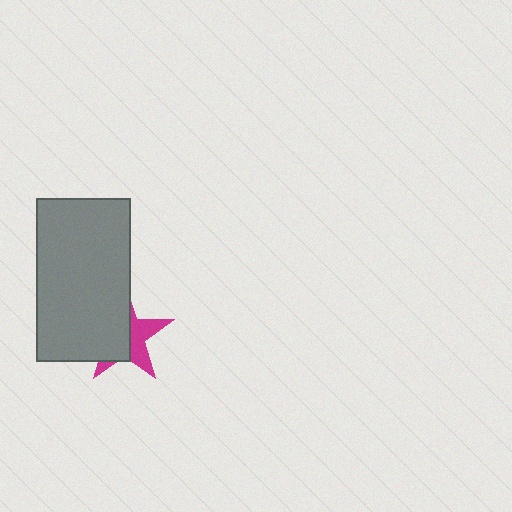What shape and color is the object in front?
The object in front is a gray rectangle.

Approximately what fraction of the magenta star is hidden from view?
Roughly 59% of the magenta star is hidden behind the gray rectangle.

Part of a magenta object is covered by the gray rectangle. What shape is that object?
It is a star.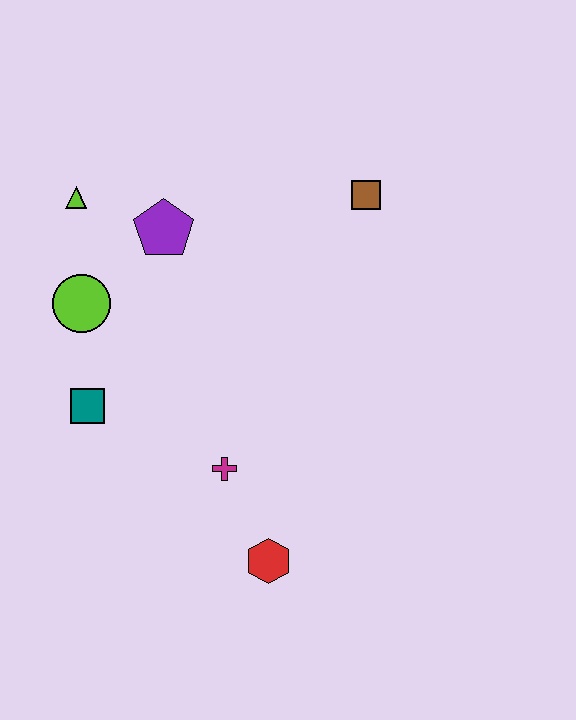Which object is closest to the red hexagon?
The magenta cross is closest to the red hexagon.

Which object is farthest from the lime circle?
The red hexagon is farthest from the lime circle.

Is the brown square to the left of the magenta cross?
No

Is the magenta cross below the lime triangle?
Yes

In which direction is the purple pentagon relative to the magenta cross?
The purple pentagon is above the magenta cross.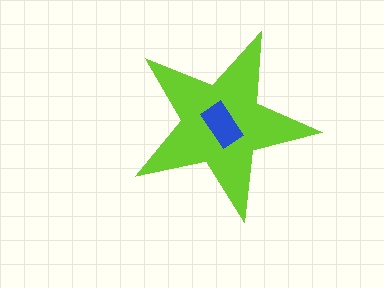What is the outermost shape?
The lime star.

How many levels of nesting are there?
2.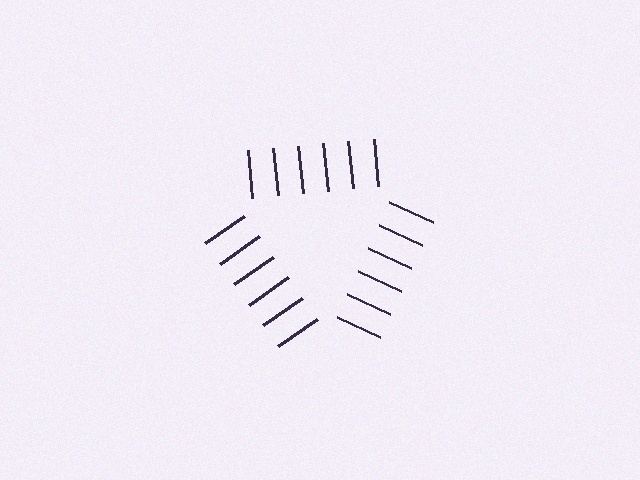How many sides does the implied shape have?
3 sides — the line-ends trace a triangle.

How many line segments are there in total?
18 — 6 along each of the 3 edges.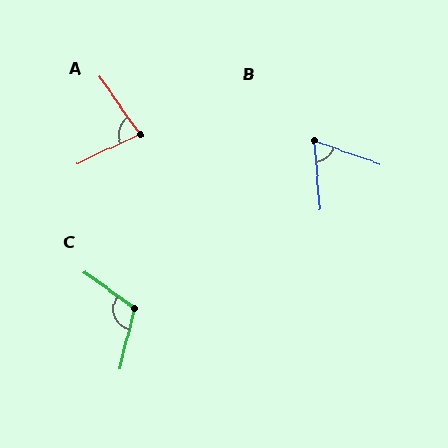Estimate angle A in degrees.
Approximately 80 degrees.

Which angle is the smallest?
B, at approximately 65 degrees.